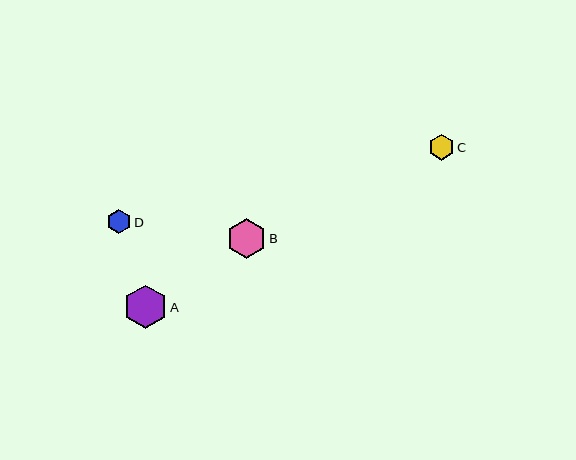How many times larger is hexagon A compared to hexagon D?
Hexagon A is approximately 1.8 times the size of hexagon D.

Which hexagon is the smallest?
Hexagon D is the smallest with a size of approximately 24 pixels.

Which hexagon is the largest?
Hexagon A is the largest with a size of approximately 43 pixels.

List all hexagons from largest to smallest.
From largest to smallest: A, B, C, D.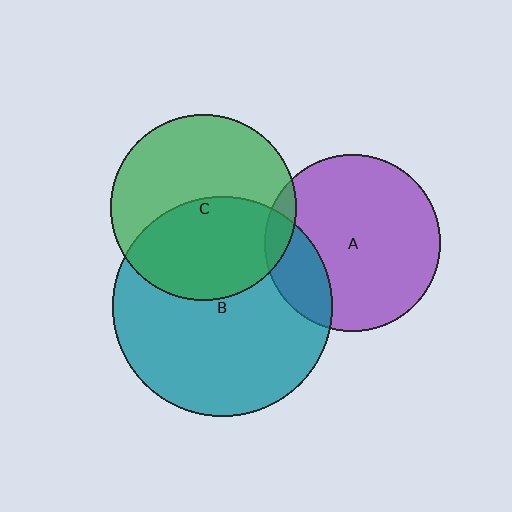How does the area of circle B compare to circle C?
Approximately 1.4 times.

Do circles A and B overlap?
Yes.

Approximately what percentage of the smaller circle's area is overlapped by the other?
Approximately 20%.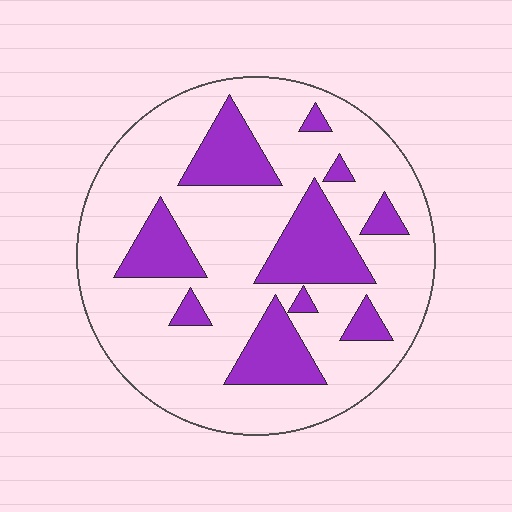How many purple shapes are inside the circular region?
10.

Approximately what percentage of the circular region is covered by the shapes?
Approximately 25%.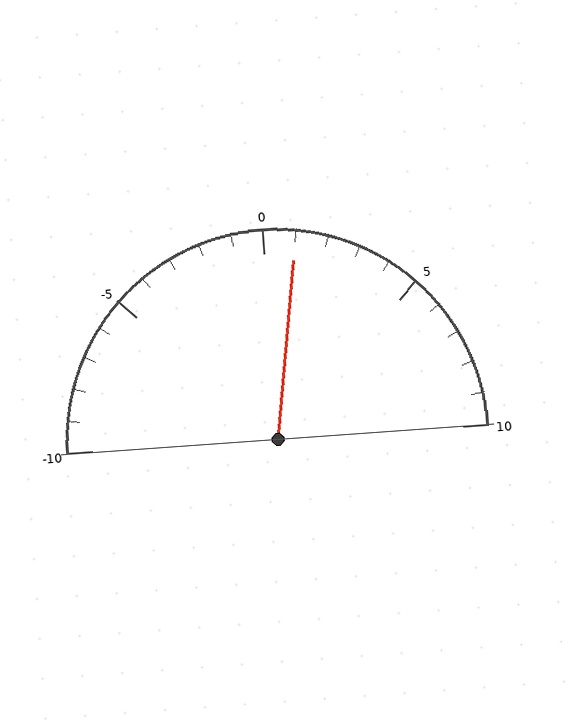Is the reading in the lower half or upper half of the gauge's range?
The reading is in the upper half of the range (-10 to 10).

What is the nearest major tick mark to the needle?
The nearest major tick mark is 0.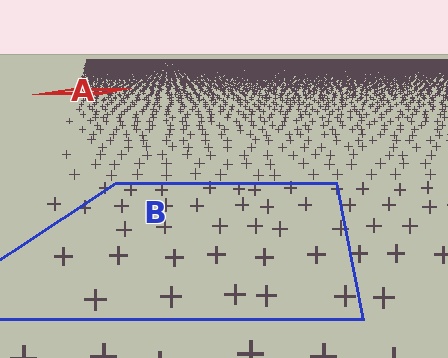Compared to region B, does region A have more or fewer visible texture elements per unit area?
Region A has more texture elements per unit area — they are packed more densely because it is farther away.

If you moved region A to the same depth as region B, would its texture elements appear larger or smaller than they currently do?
They would appear larger. At a closer depth, the same texture elements are projected at a bigger on-screen size.